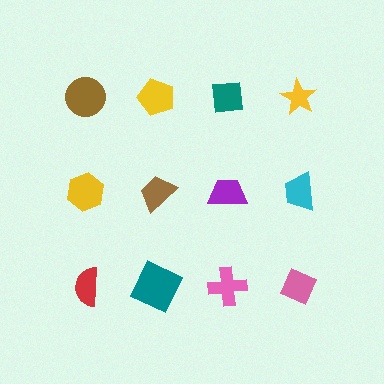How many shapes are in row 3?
4 shapes.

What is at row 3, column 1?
A red semicircle.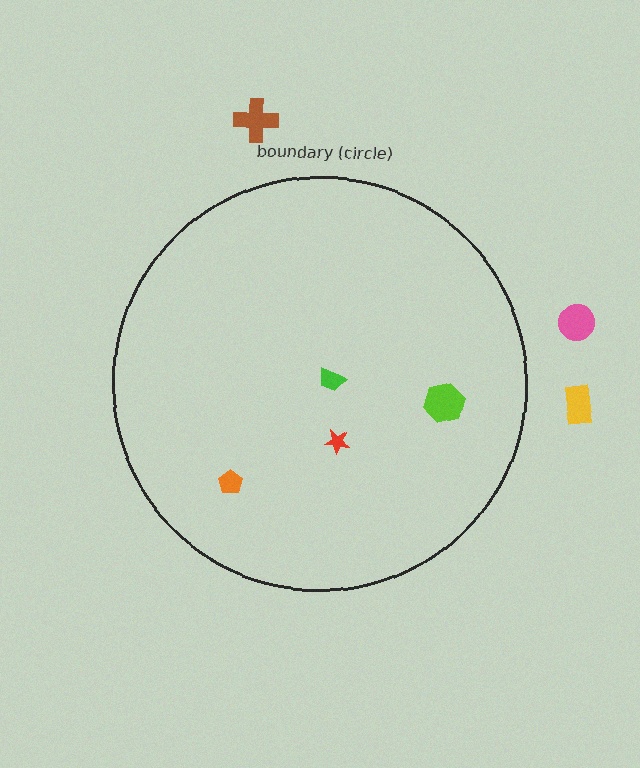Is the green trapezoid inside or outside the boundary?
Inside.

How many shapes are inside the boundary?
4 inside, 3 outside.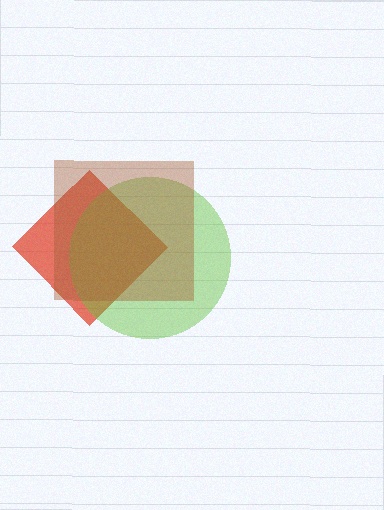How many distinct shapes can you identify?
There are 3 distinct shapes: a red diamond, a lime circle, a brown square.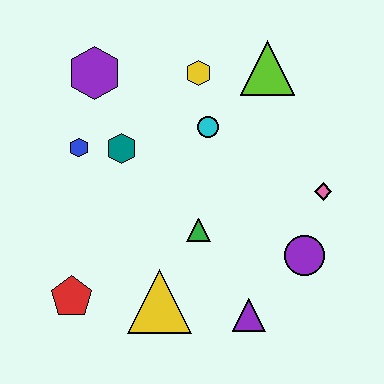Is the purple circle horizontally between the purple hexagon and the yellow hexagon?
No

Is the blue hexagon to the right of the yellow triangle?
No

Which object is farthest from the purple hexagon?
The purple triangle is farthest from the purple hexagon.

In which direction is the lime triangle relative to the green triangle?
The lime triangle is above the green triangle.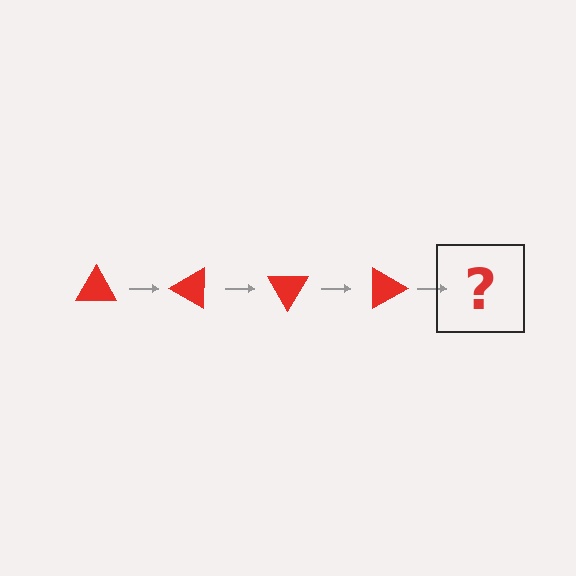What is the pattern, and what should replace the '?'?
The pattern is that the triangle rotates 30 degrees each step. The '?' should be a red triangle rotated 120 degrees.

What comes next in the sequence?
The next element should be a red triangle rotated 120 degrees.